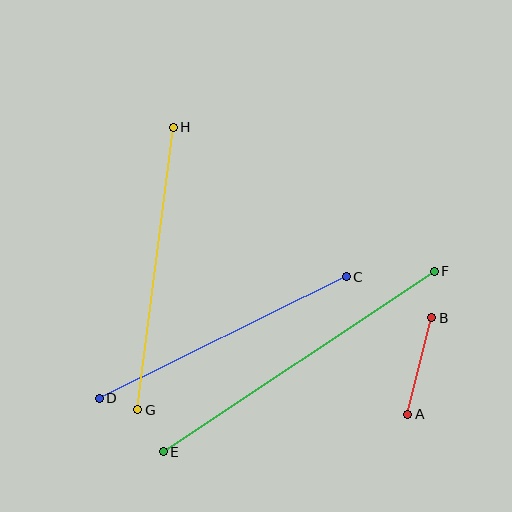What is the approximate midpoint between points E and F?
The midpoint is at approximately (299, 362) pixels.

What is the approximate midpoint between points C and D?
The midpoint is at approximately (223, 338) pixels.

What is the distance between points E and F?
The distance is approximately 326 pixels.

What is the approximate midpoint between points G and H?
The midpoint is at approximately (156, 268) pixels.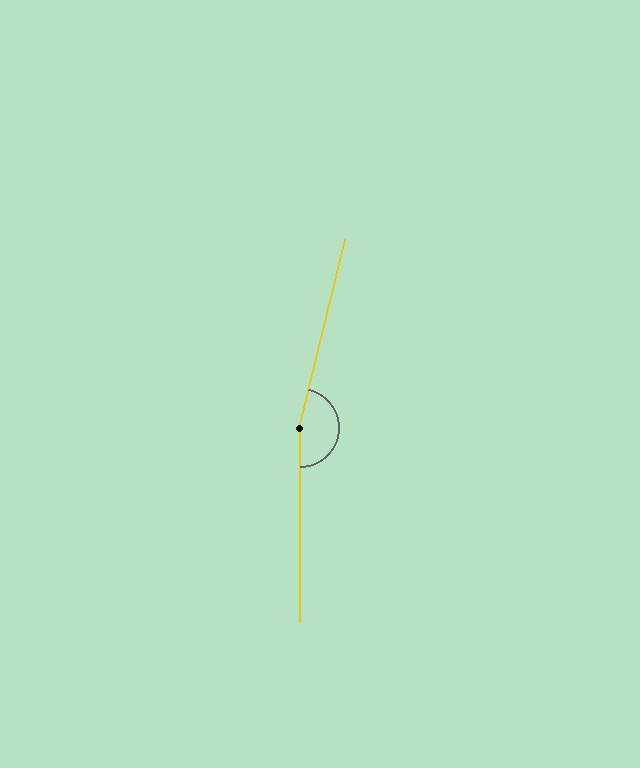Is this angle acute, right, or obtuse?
It is obtuse.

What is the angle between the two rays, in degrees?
Approximately 166 degrees.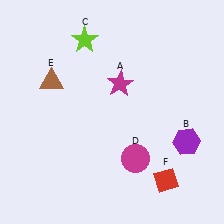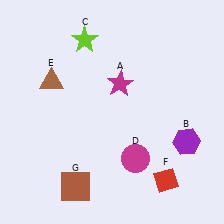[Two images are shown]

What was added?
A brown square (G) was added in Image 2.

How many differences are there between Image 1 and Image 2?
There is 1 difference between the two images.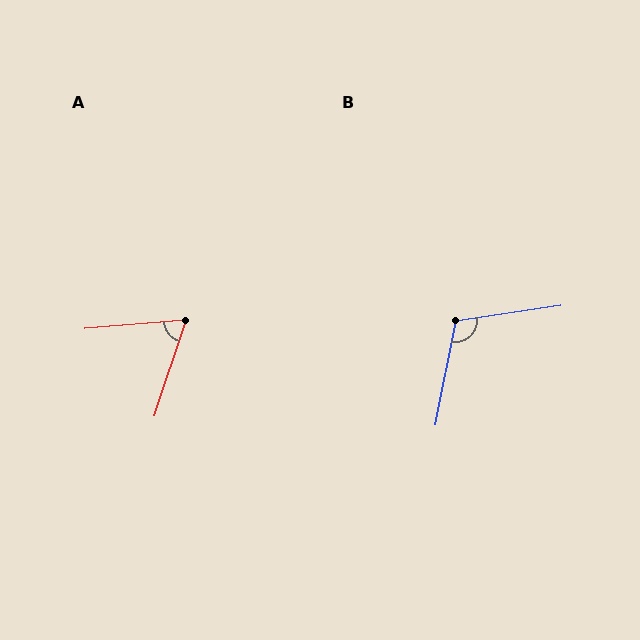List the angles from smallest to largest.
A (67°), B (110°).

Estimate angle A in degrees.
Approximately 67 degrees.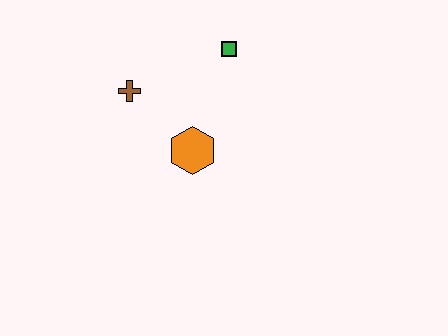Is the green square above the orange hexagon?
Yes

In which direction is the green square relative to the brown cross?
The green square is to the right of the brown cross.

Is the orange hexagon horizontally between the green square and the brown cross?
Yes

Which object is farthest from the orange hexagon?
The green square is farthest from the orange hexagon.